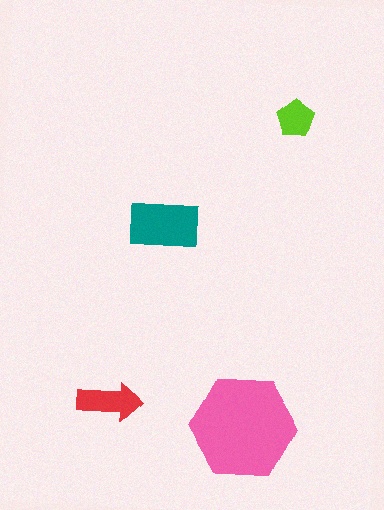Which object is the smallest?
The lime pentagon.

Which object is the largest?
The pink hexagon.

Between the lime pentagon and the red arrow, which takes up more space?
The red arrow.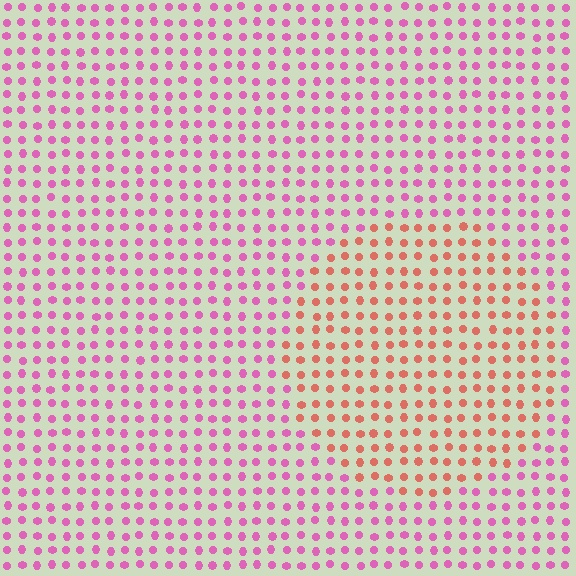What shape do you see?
I see a circle.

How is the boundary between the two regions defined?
The boundary is defined purely by a slight shift in hue (about 47 degrees). Spacing, size, and orientation are identical on both sides.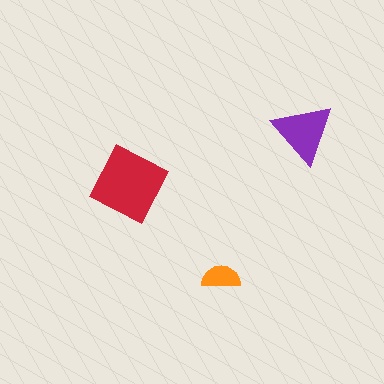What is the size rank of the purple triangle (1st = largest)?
2nd.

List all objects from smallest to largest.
The orange semicircle, the purple triangle, the red diamond.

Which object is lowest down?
The orange semicircle is bottommost.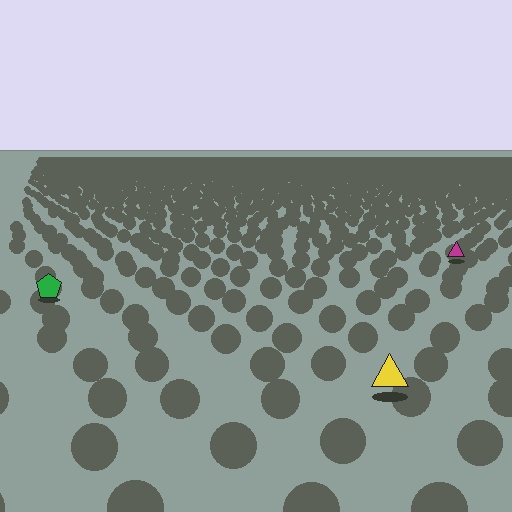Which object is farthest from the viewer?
The magenta triangle is farthest from the viewer. It appears smaller and the ground texture around it is denser.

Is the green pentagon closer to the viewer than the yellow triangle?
No. The yellow triangle is closer — you can tell from the texture gradient: the ground texture is coarser near it.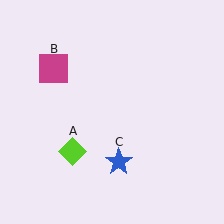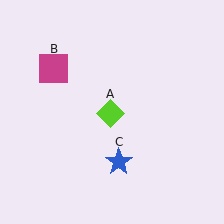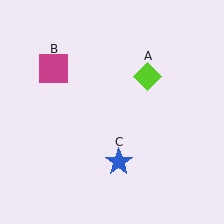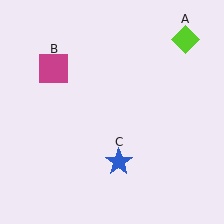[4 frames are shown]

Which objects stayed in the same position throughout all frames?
Magenta square (object B) and blue star (object C) remained stationary.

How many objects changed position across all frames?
1 object changed position: lime diamond (object A).